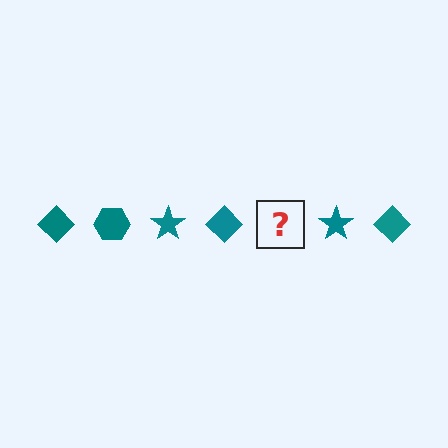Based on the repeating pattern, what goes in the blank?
The blank should be a teal hexagon.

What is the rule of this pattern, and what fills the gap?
The rule is that the pattern cycles through diamond, hexagon, star shapes in teal. The gap should be filled with a teal hexagon.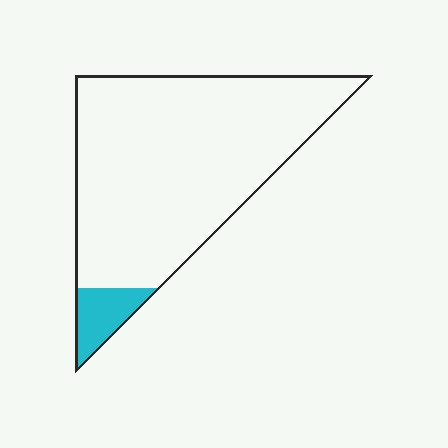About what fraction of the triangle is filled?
About one tenth (1/10).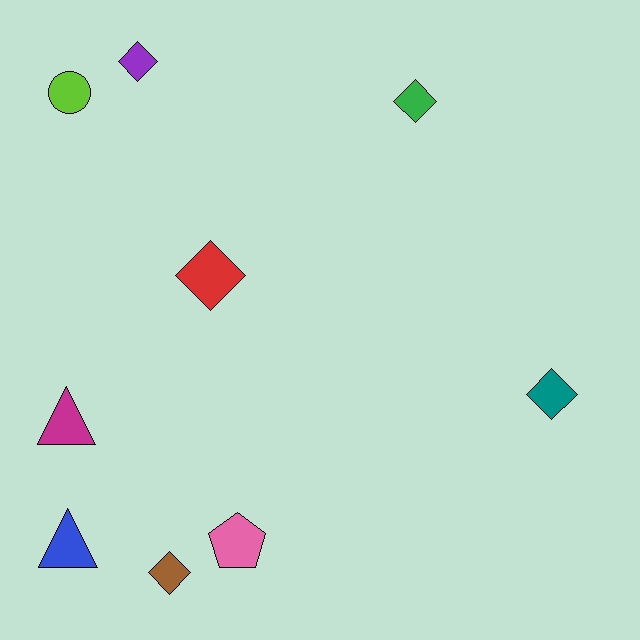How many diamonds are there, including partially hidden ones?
There are 5 diamonds.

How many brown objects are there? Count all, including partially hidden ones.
There is 1 brown object.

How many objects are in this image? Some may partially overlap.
There are 9 objects.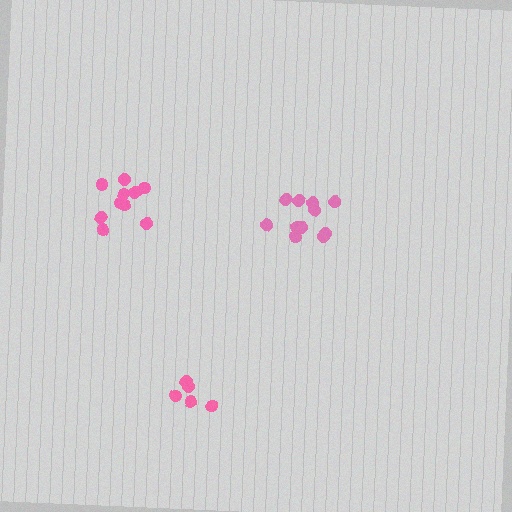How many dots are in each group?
Group 1: 5 dots, Group 2: 11 dots, Group 3: 11 dots (27 total).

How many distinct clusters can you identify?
There are 3 distinct clusters.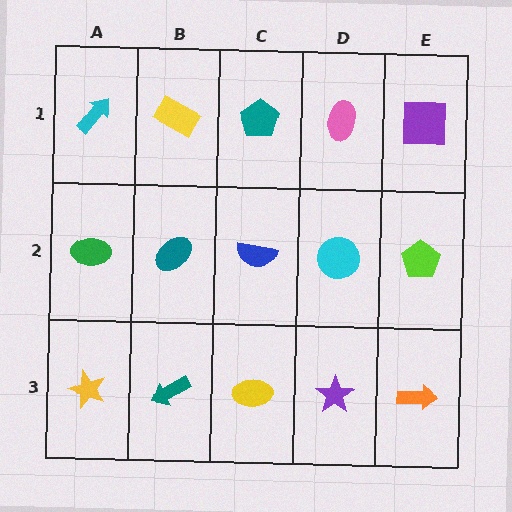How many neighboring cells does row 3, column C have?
3.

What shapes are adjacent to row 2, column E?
A purple square (row 1, column E), an orange arrow (row 3, column E), a cyan circle (row 2, column D).